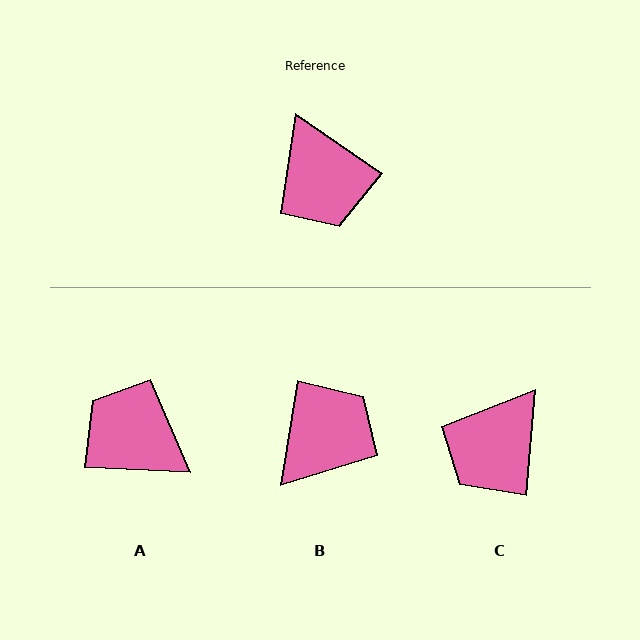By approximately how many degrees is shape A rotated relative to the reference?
Approximately 148 degrees clockwise.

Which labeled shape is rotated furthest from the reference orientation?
A, about 148 degrees away.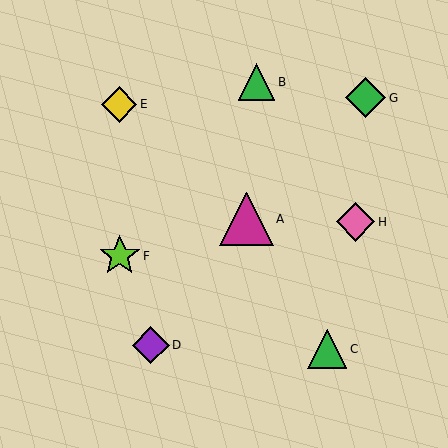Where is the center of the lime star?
The center of the lime star is at (120, 256).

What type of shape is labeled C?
Shape C is a green triangle.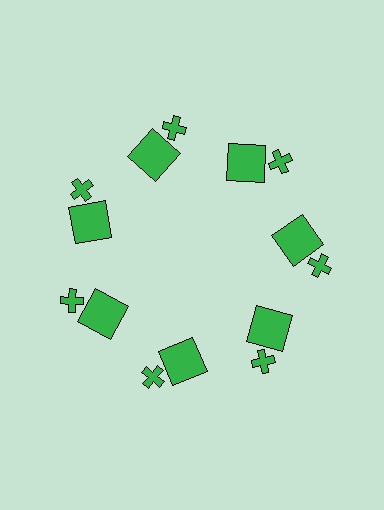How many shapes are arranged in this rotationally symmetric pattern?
There are 14 shapes, arranged in 7 groups of 2.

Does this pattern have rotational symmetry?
Yes, this pattern has 7-fold rotational symmetry. It looks the same after rotating 51 degrees around the center.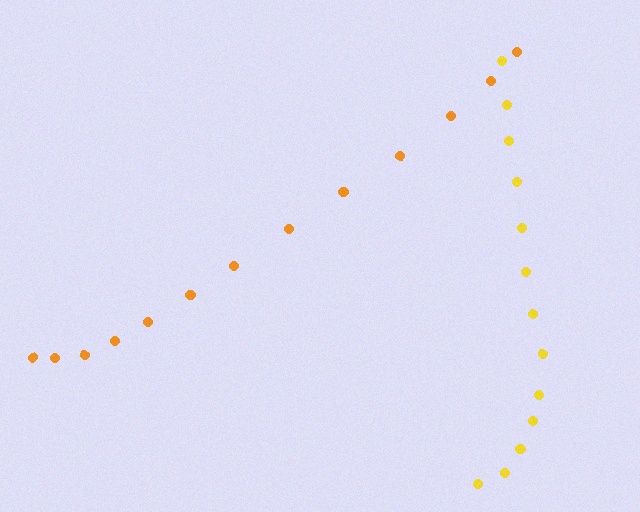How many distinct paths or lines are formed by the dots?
There are 2 distinct paths.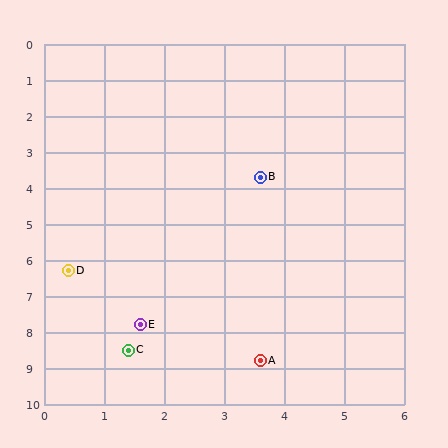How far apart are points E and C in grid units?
Points E and C are about 0.7 grid units apart.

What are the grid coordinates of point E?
Point E is at approximately (1.6, 7.8).